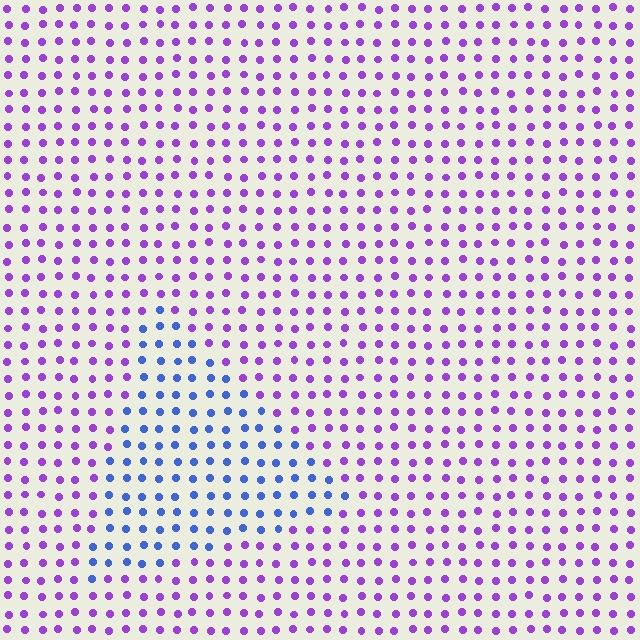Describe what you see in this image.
The image is filled with small purple elements in a uniform arrangement. A triangle-shaped region is visible where the elements are tinted to a slightly different hue, forming a subtle color boundary.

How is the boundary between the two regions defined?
The boundary is defined purely by a slight shift in hue (about 52 degrees). Spacing, size, and orientation are identical on both sides.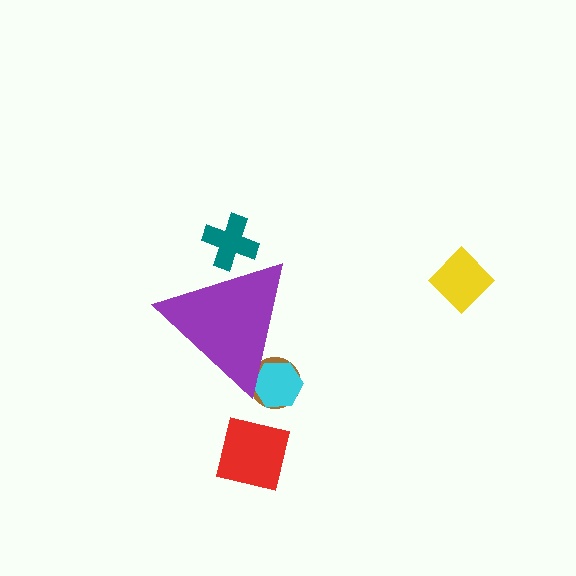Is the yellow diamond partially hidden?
No, the yellow diamond is fully visible.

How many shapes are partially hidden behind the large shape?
3 shapes are partially hidden.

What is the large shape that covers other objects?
A purple triangle.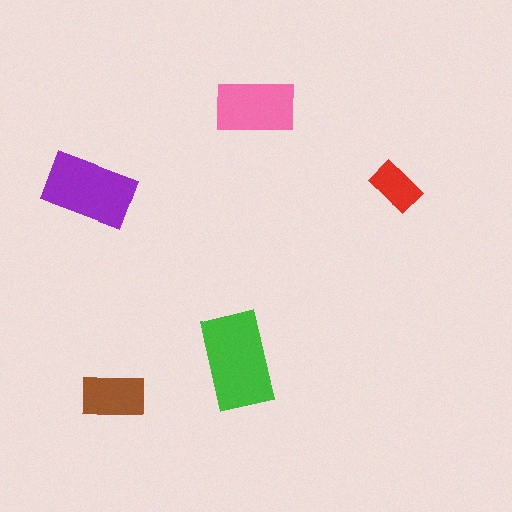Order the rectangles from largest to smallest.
the green one, the purple one, the pink one, the brown one, the red one.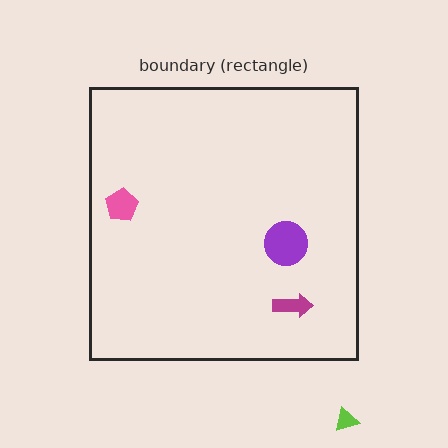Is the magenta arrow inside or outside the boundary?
Inside.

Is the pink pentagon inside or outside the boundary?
Inside.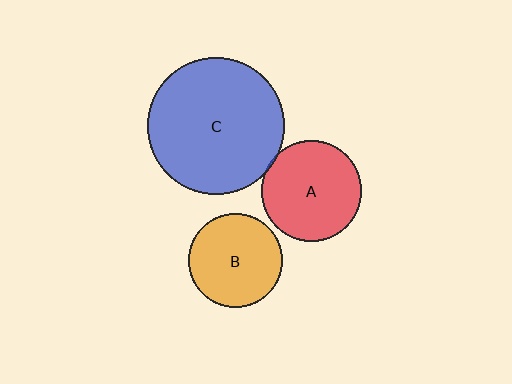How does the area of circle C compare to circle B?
Approximately 2.1 times.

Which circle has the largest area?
Circle C (blue).